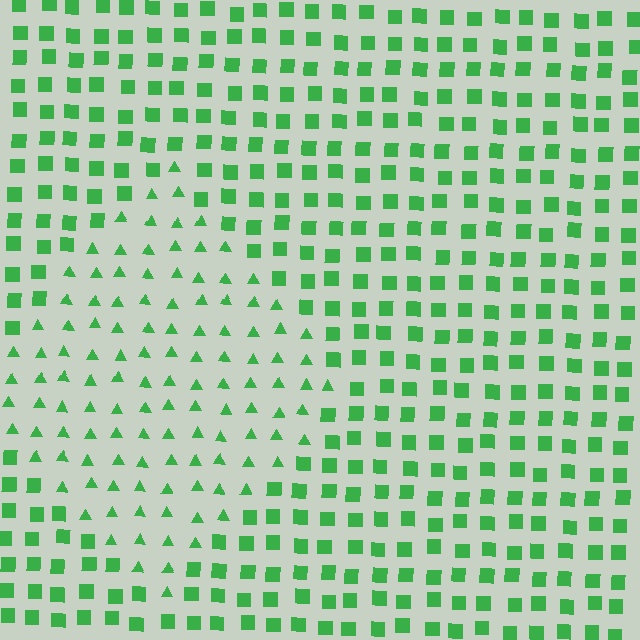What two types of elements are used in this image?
The image uses triangles inside the diamond region and squares outside it.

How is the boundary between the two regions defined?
The boundary is defined by a change in element shape: triangles inside vs. squares outside. All elements share the same color and spacing.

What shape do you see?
I see a diamond.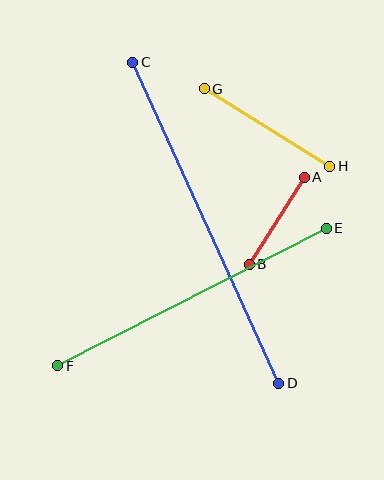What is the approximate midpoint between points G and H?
The midpoint is at approximately (267, 127) pixels.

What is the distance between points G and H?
The distance is approximately 147 pixels.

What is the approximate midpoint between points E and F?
The midpoint is at approximately (192, 297) pixels.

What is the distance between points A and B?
The distance is approximately 103 pixels.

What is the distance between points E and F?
The distance is approximately 302 pixels.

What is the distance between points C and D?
The distance is approximately 353 pixels.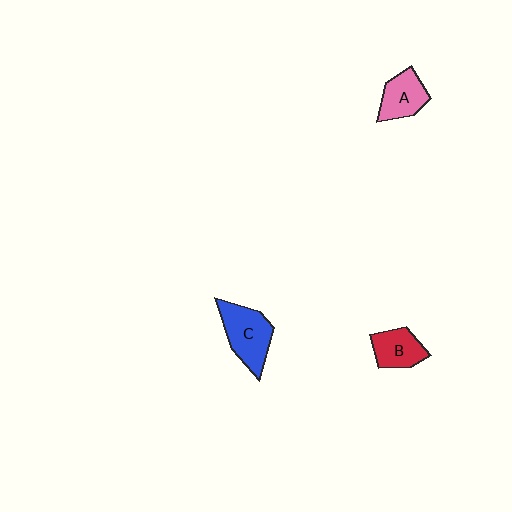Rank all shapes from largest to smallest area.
From largest to smallest: C (blue), A (pink), B (red).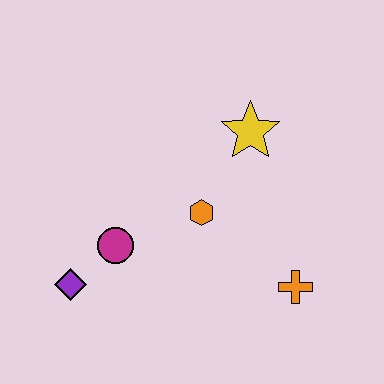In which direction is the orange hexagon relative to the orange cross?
The orange hexagon is to the left of the orange cross.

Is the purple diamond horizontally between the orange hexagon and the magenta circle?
No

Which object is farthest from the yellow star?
The purple diamond is farthest from the yellow star.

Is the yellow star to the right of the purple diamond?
Yes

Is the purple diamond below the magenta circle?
Yes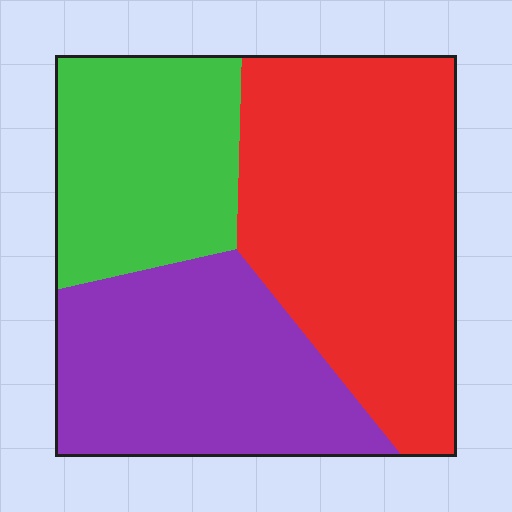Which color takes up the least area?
Green, at roughly 25%.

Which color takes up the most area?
Red, at roughly 45%.